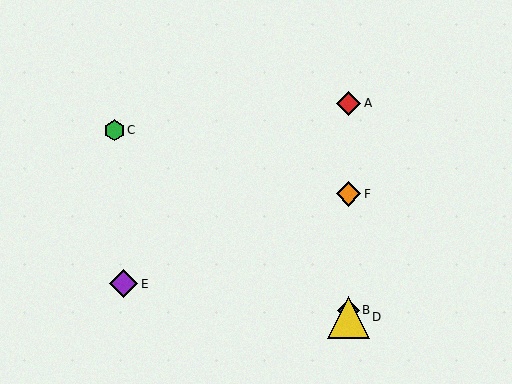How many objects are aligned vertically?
4 objects (A, B, D, F) are aligned vertically.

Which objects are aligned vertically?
Objects A, B, D, F are aligned vertically.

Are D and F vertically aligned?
Yes, both are at x≈348.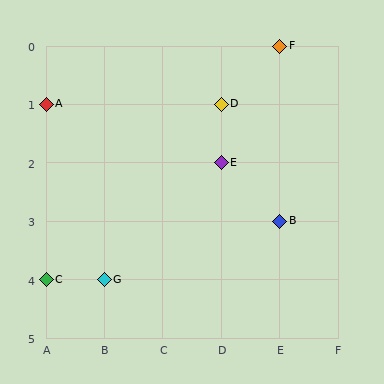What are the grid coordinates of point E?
Point E is at grid coordinates (D, 2).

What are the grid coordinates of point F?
Point F is at grid coordinates (E, 0).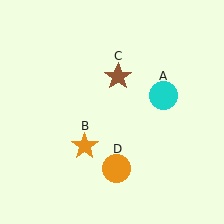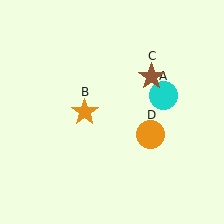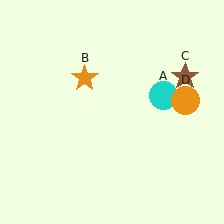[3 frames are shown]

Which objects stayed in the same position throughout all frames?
Cyan circle (object A) remained stationary.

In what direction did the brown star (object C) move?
The brown star (object C) moved right.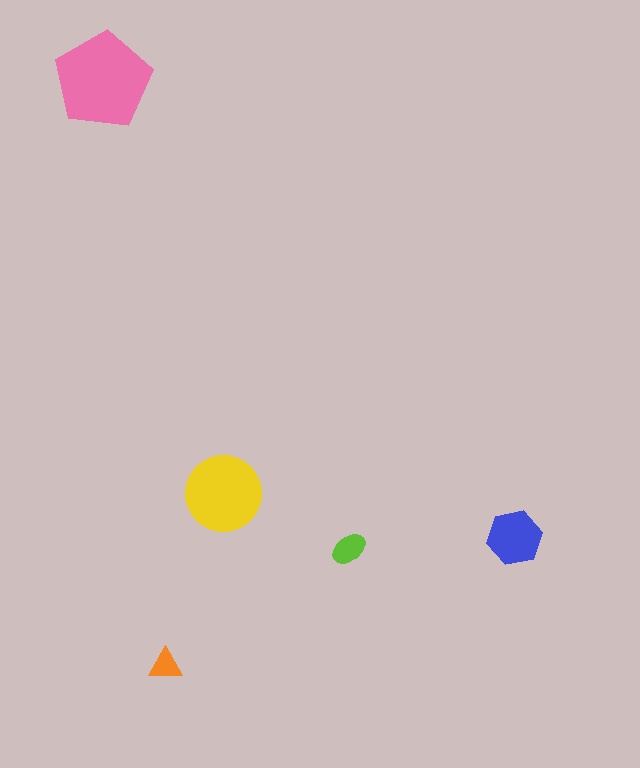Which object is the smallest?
The orange triangle.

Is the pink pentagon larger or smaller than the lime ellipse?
Larger.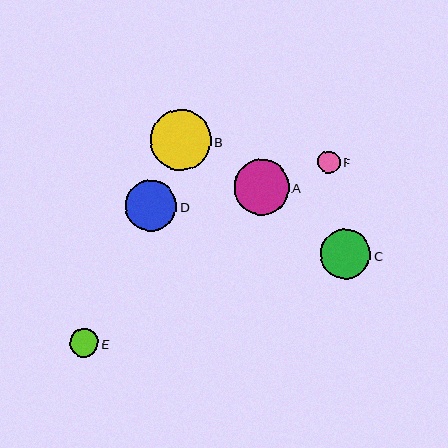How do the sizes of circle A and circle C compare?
Circle A and circle C are approximately the same size.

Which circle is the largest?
Circle B is the largest with a size of approximately 61 pixels.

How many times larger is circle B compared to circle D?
Circle B is approximately 1.2 times the size of circle D.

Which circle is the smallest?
Circle F is the smallest with a size of approximately 22 pixels.